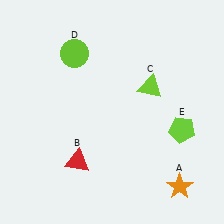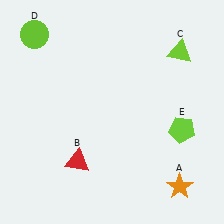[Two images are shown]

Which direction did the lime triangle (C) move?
The lime triangle (C) moved up.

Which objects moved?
The objects that moved are: the lime triangle (C), the lime circle (D).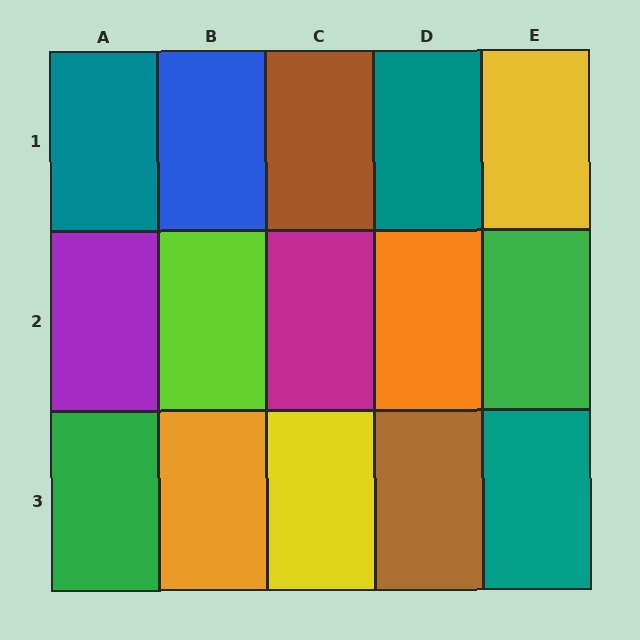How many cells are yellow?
2 cells are yellow.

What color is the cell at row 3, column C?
Yellow.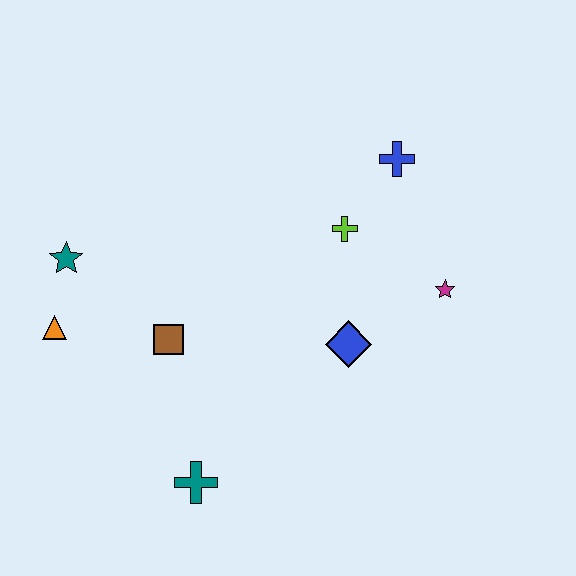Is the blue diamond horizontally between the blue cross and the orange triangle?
Yes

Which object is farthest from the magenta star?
The orange triangle is farthest from the magenta star.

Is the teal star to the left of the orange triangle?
No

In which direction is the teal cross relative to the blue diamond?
The teal cross is to the left of the blue diamond.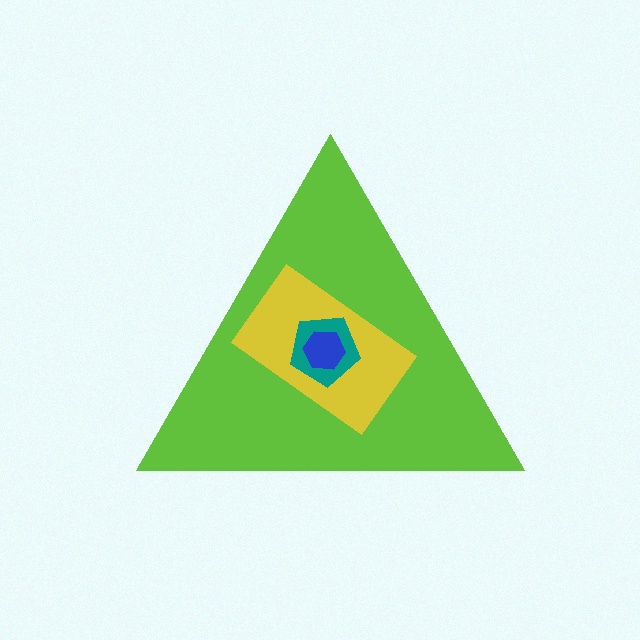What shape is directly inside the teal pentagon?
The blue hexagon.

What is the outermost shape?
The lime triangle.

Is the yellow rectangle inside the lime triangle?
Yes.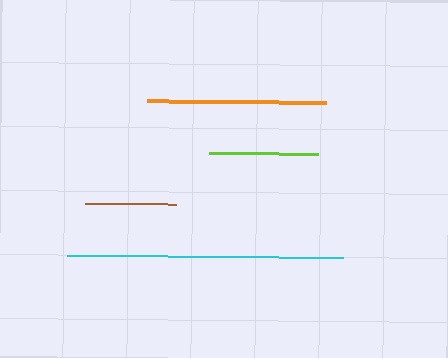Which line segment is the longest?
The cyan line is the longest at approximately 277 pixels.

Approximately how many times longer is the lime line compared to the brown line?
The lime line is approximately 1.2 times the length of the brown line.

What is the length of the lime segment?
The lime segment is approximately 109 pixels long.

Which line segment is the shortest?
The brown line is the shortest at approximately 91 pixels.